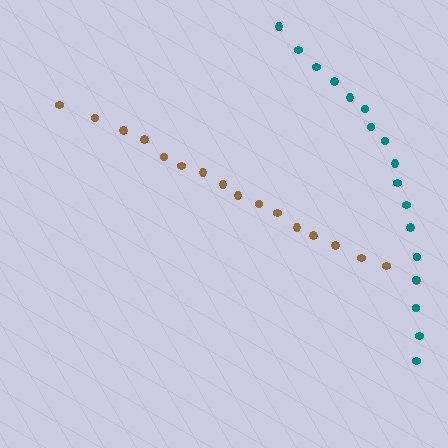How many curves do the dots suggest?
There are 2 distinct paths.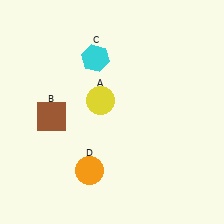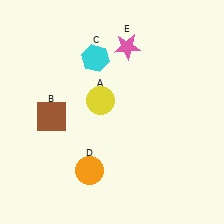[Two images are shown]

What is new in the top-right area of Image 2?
A pink star (E) was added in the top-right area of Image 2.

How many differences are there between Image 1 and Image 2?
There is 1 difference between the two images.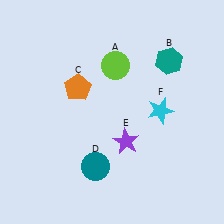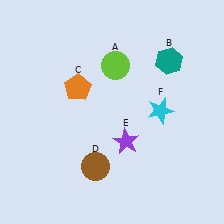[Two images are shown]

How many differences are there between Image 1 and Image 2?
There is 1 difference between the two images.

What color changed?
The circle (D) changed from teal in Image 1 to brown in Image 2.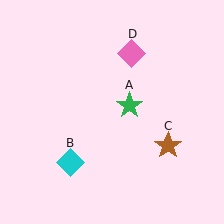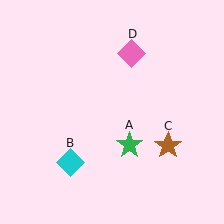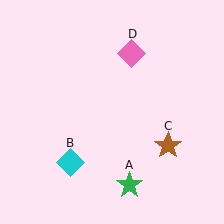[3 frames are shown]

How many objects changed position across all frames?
1 object changed position: green star (object A).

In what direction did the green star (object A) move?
The green star (object A) moved down.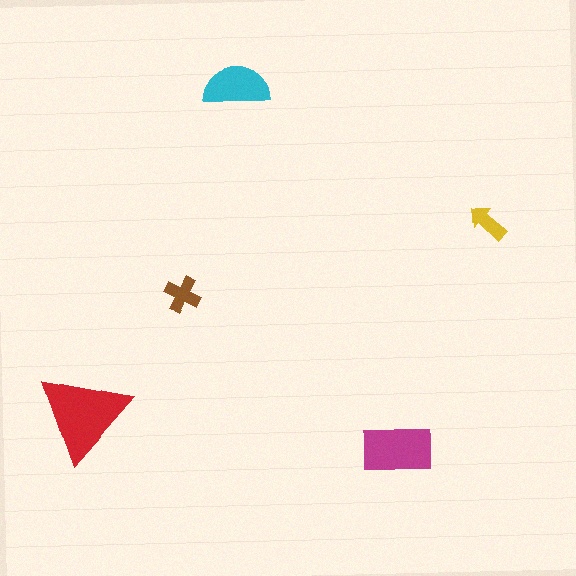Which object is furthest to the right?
The yellow arrow is rightmost.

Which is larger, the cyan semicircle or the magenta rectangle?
The magenta rectangle.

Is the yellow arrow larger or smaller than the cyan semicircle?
Smaller.